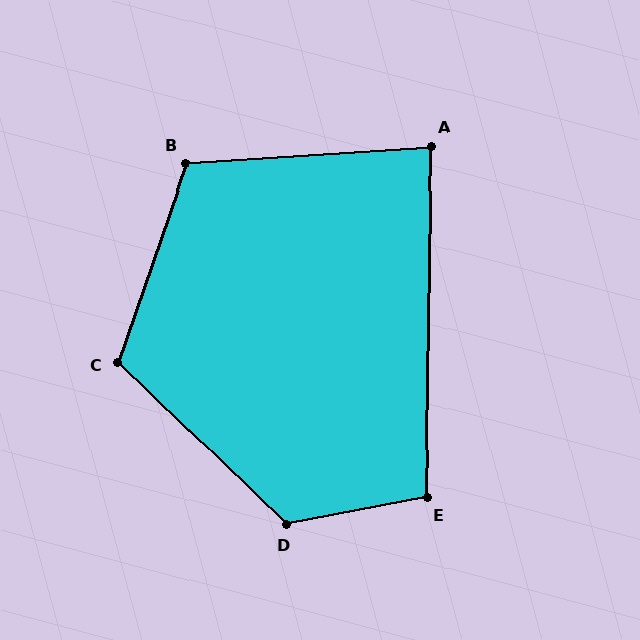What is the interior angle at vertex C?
Approximately 115 degrees (obtuse).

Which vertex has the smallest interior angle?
A, at approximately 85 degrees.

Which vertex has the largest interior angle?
D, at approximately 125 degrees.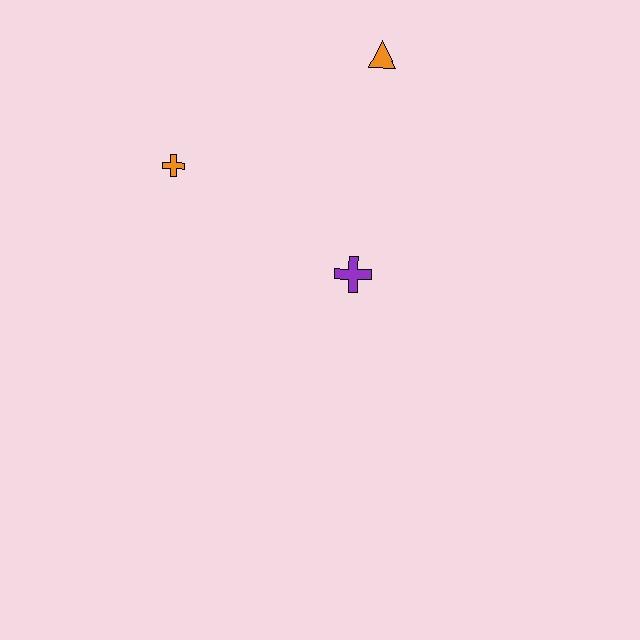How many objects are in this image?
There are 3 objects.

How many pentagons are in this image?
There are no pentagons.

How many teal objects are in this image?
There are no teal objects.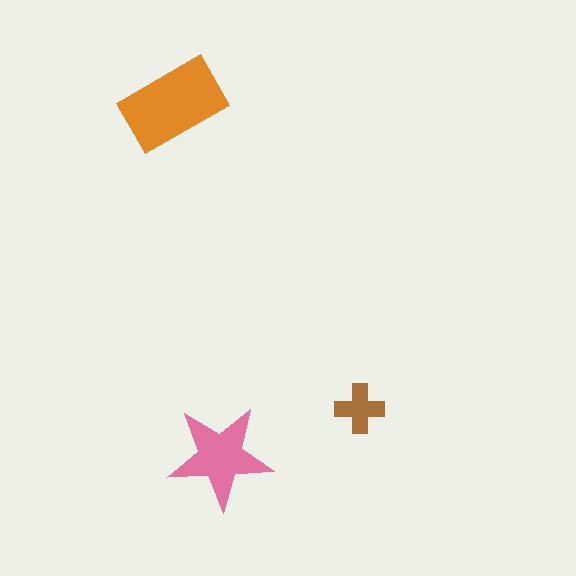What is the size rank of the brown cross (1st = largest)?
3rd.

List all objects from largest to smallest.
The orange rectangle, the pink star, the brown cross.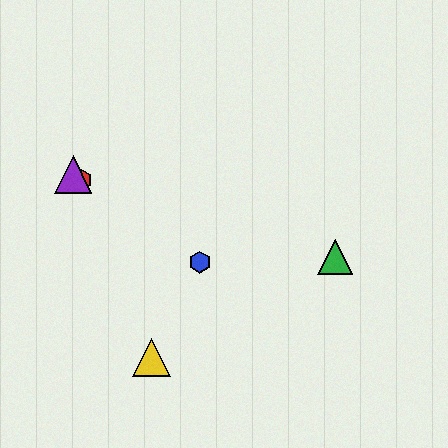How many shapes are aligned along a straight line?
3 shapes (the red hexagon, the blue hexagon, the purple triangle) are aligned along a straight line.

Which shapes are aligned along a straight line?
The red hexagon, the blue hexagon, the purple triangle are aligned along a straight line.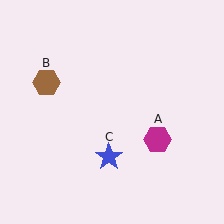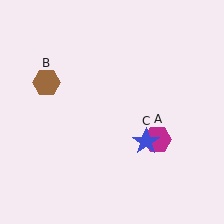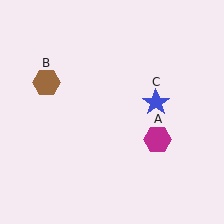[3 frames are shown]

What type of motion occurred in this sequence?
The blue star (object C) rotated counterclockwise around the center of the scene.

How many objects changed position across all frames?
1 object changed position: blue star (object C).